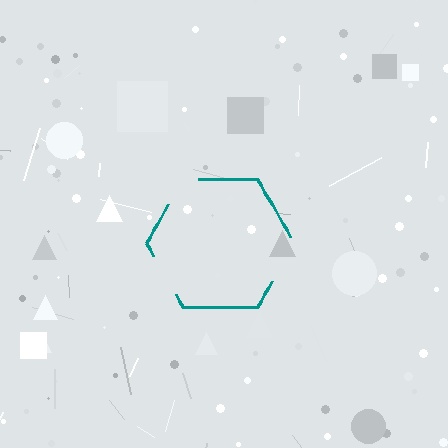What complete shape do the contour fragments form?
The contour fragments form a hexagon.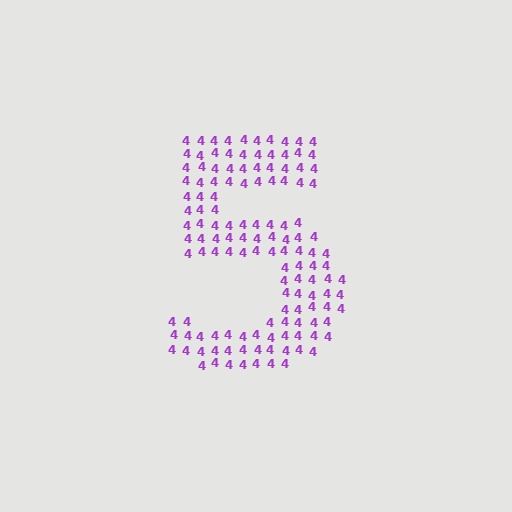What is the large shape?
The large shape is the digit 5.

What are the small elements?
The small elements are digit 4's.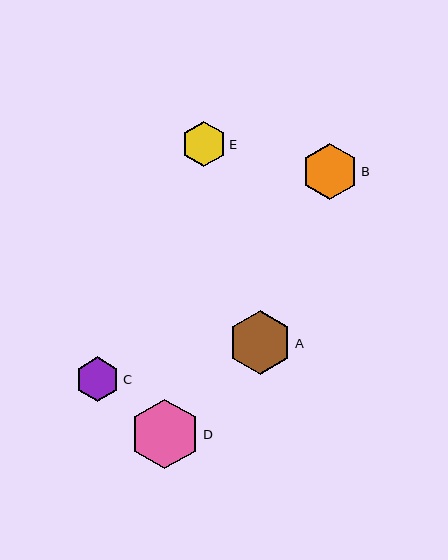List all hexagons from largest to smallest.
From largest to smallest: D, A, B, E, C.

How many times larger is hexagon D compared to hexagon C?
Hexagon D is approximately 1.6 times the size of hexagon C.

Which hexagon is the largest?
Hexagon D is the largest with a size of approximately 70 pixels.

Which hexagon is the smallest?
Hexagon C is the smallest with a size of approximately 45 pixels.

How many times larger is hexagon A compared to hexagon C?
Hexagon A is approximately 1.4 times the size of hexagon C.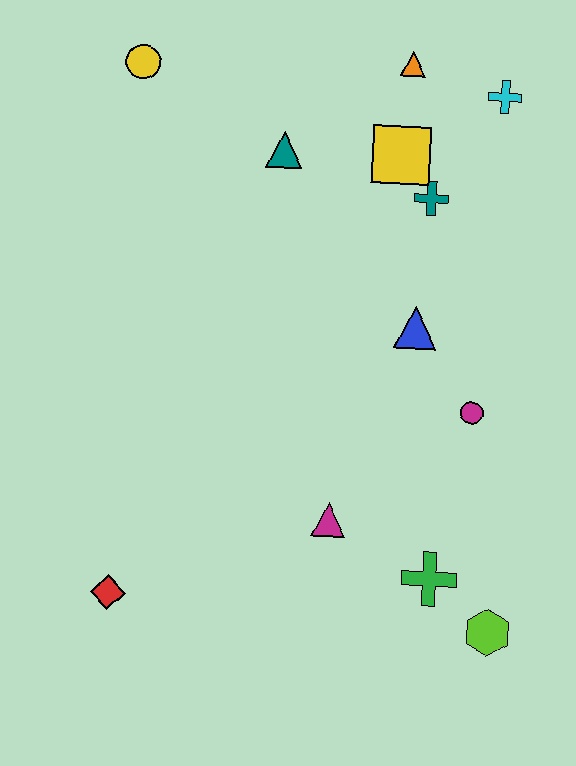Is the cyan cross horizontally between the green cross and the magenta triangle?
No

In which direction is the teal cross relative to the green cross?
The teal cross is above the green cross.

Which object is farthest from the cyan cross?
The red diamond is farthest from the cyan cross.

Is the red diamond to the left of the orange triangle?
Yes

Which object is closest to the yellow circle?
The teal triangle is closest to the yellow circle.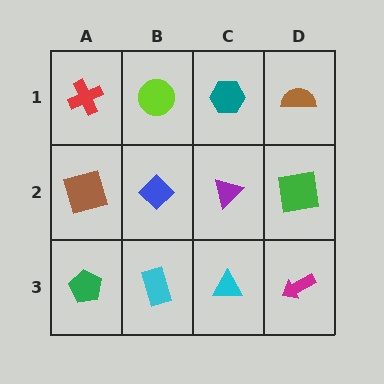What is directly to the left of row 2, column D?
A purple triangle.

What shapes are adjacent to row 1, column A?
A brown square (row 2, column A), a lime circle (row 1, column B).